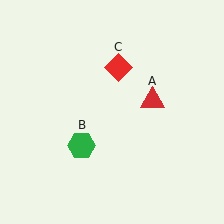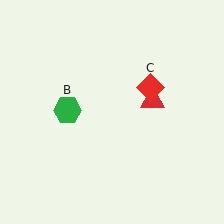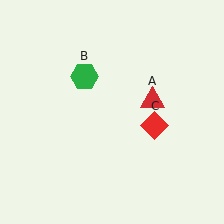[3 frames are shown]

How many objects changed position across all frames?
2 objects changed position: green hexagon (object B), red diamond (object C).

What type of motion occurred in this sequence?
The green hexagon (object B), red diamond (object C) rotated clockwise around the center of the scene.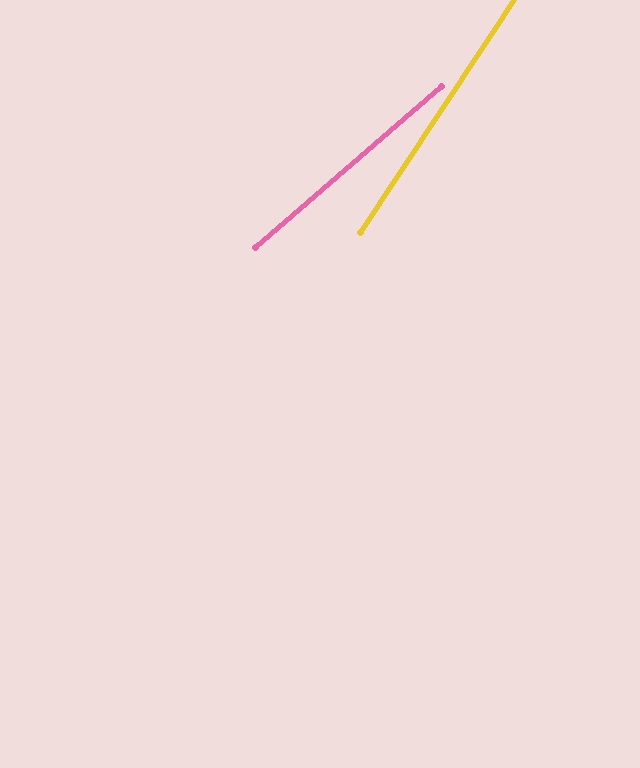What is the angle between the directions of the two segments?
Approximately 16 degrees.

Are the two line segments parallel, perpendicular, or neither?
Neither parallel nor perpendicular — they differ by about 16°.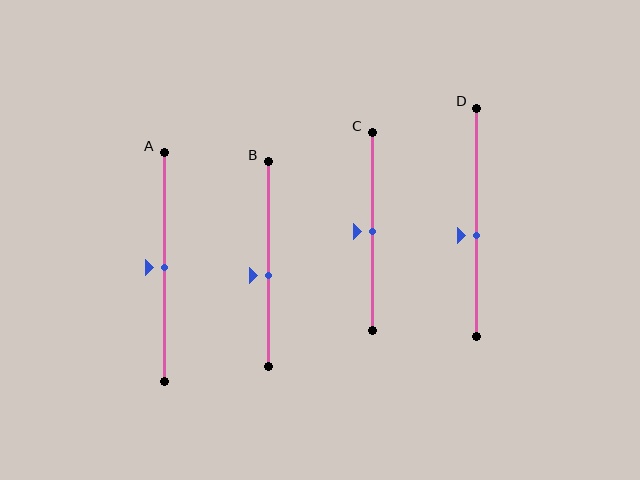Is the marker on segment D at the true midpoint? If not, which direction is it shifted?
No, the marker on segment D is shifted downward by about 6% of the segment length.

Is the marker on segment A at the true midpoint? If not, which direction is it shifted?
Yes, the marker on segment A is at the true midpoint.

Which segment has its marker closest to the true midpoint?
Segment A has its marker closest to the true midpoint.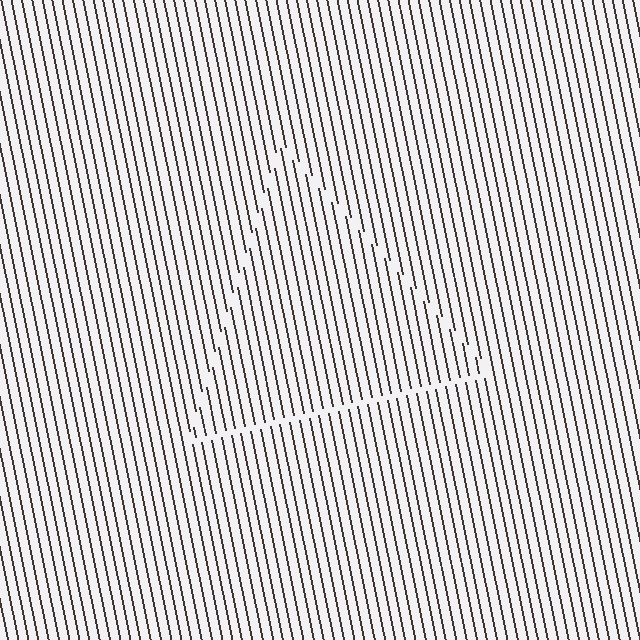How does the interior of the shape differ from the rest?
The interior of the shape contains the same grating, shifted by half a period — the contour is defined by the phase discontinuity where line-ends from the inner and outer gratings abut.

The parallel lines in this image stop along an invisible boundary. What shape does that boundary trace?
An illusory triangle. The interior of the shape contains the same grating, shifted by half a period — the contour is defined by the phase discontinuity where line-ends from the inner and outer gratings abut.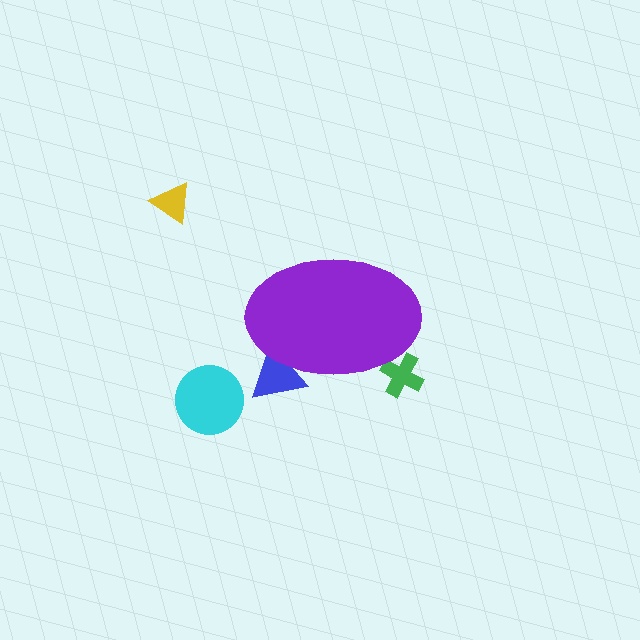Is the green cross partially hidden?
Yes, the green cross is partially hidden behind the purple ellipse.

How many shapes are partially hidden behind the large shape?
2 shapes are partially hidden.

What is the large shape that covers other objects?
A purple ellipse.